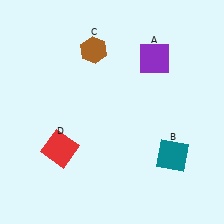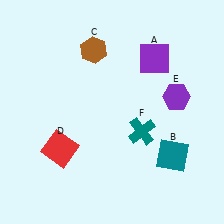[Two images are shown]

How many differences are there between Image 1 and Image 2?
There are 2 differences between the two images.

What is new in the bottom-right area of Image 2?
A teal cross (F) was added in the bottom-right area of Image 2.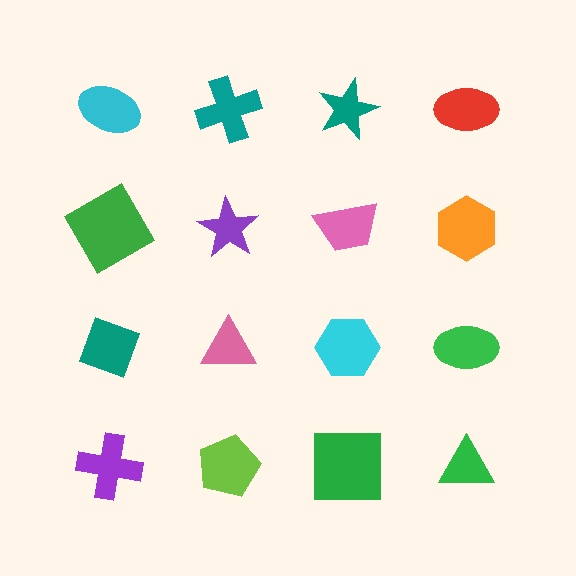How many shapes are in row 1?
4 shapes.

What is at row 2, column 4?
An orange hexagon.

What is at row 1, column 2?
A teal cross.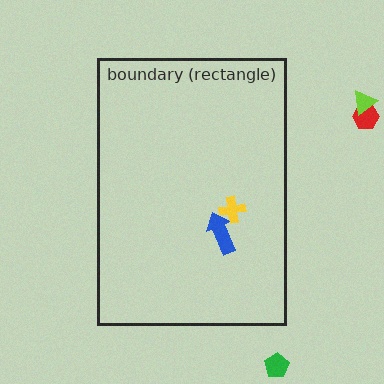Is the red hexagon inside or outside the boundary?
Outside.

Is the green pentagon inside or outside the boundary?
Outside.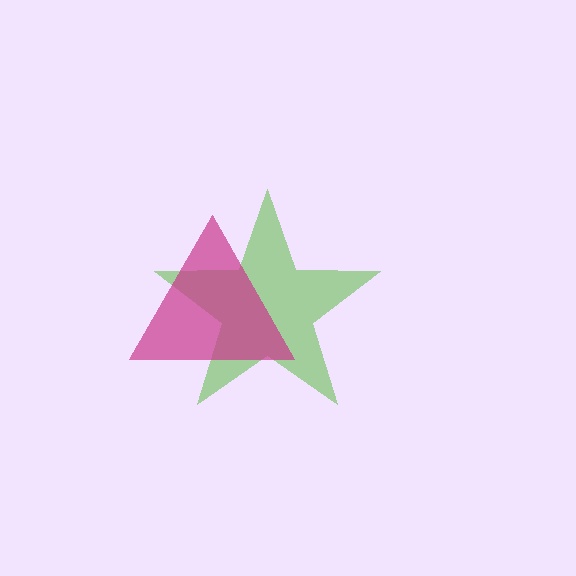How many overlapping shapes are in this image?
There are 2 overlapping shapes in the image.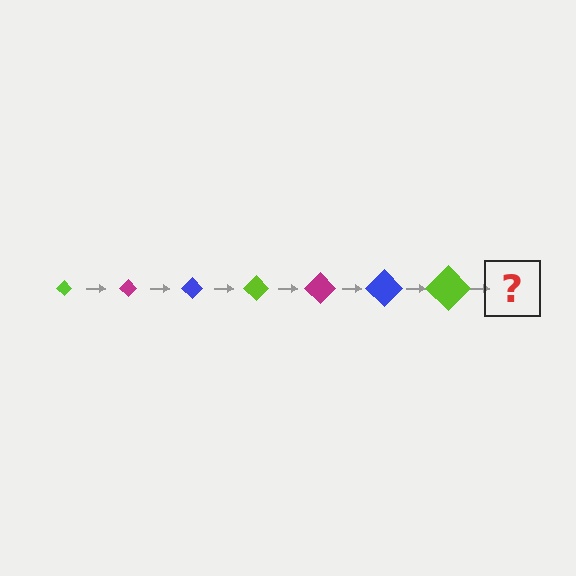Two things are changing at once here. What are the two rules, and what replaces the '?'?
The two rules are that the diamond grows larger each step and the color cycles through lime, magenta, and blue. The '?' should be a magenta diamond, larger than the previous one.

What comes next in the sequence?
The next element should be a magenta diamond, larger than the previous one.